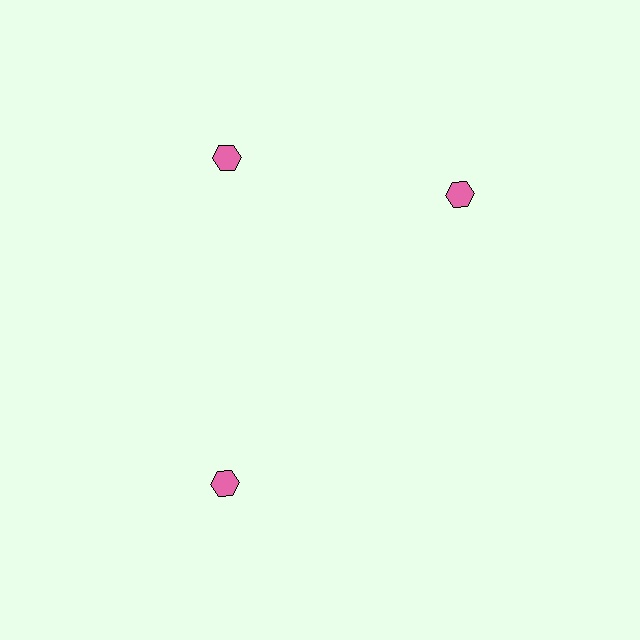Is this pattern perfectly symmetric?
No. The 3 pink hexagons are arranged in a ring, but one element near the 3 o'clock position is rotated out of alignment along the ring, breaking the 3-fold rotational symmetry.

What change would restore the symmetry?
The symmetry would be restored by rotating it back into even spacing with its neighbors so that all 3 hexagons sit at equal angles and equal distance from the center.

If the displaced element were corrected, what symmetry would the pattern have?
It would have 3-fold rotational symmetry — the pattern would map onto itself every 120 degrees.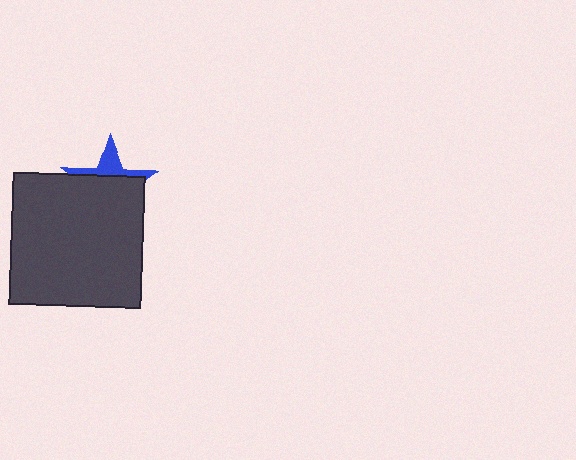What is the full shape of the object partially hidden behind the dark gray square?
The partially hidden object is a blue star.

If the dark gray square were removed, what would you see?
You would see the complete blue star.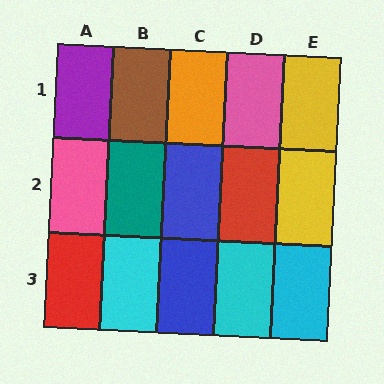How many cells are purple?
1 cell is purple.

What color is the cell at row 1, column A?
Purple.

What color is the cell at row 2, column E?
Yellow.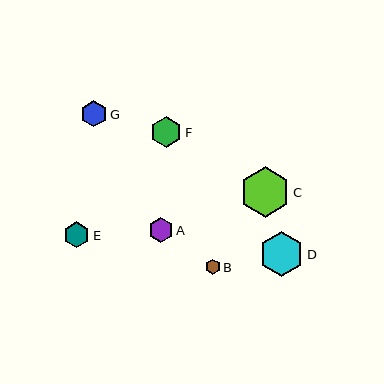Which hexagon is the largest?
Hexagon C is the largest with a size of approximately 50 pixels.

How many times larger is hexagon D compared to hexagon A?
Hexagon D is approximately 1.8 times the size of hexagon A.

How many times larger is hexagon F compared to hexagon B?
Hexagon F is approximately 2.0 times the size of hexagon B.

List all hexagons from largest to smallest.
From largest to smallest: C, D, F, E, G, A, B.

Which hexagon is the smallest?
Hexagon B is the smallest with a size of approximately 15 pixels.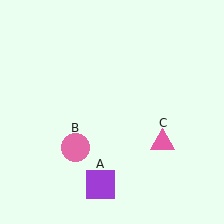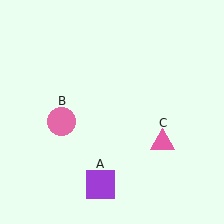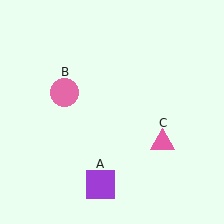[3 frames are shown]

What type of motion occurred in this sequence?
The pink circle (object B) rotated clockwise around the center of the scene.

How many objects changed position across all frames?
1 object changed position: pink circle (object B).